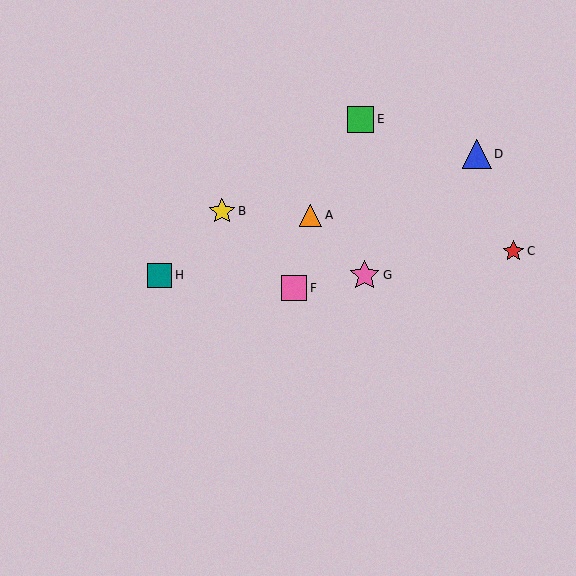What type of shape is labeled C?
Shape C is a red star.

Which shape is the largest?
The pink star (labeled G) is the largest.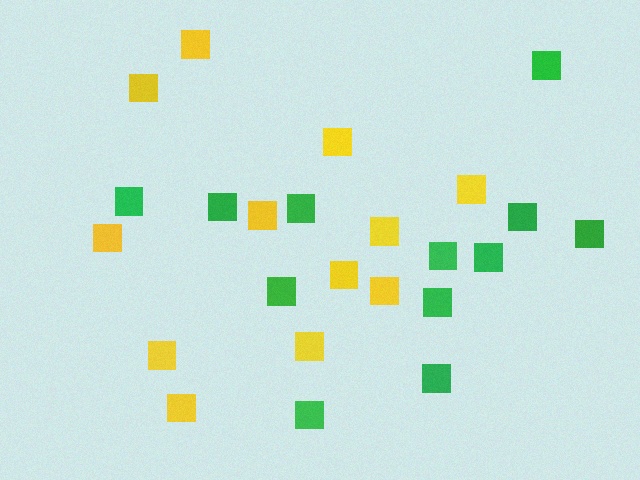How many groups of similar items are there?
There are 2 groups: one group of yellow squares (12) and one group of green squares (12).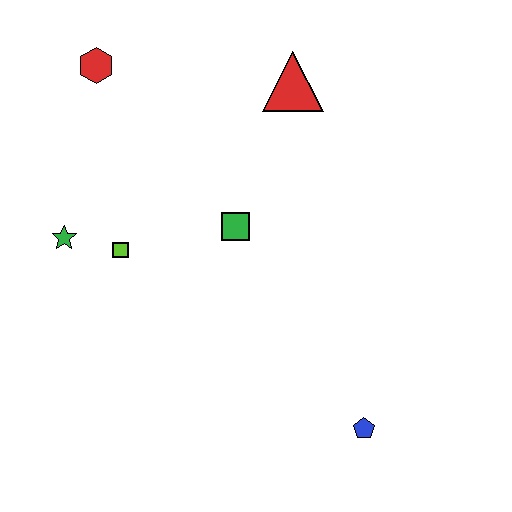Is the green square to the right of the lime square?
Yes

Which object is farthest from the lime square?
The blue pentagon is farthest from the lime square.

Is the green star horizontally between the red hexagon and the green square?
No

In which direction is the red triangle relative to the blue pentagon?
The red triangle is above the blue pentagon.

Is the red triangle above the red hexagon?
No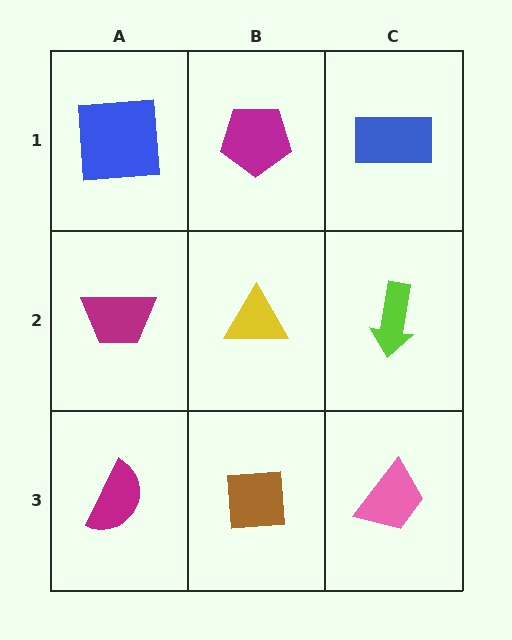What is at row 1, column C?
A blue rectangle.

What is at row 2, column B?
A yellow triangle.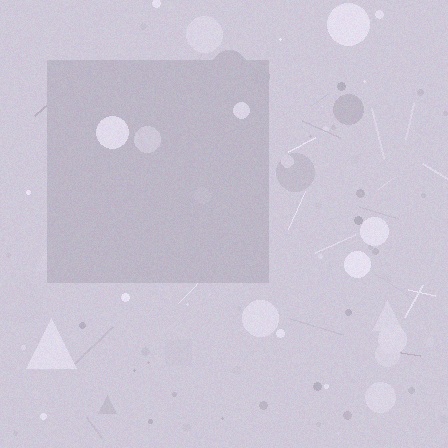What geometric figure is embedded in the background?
A square is embedded in the background.